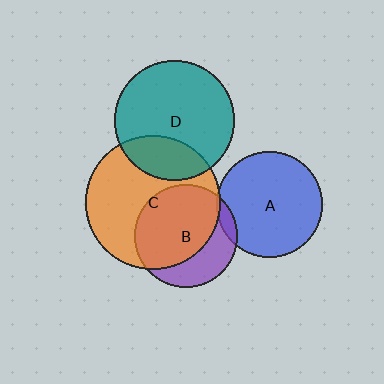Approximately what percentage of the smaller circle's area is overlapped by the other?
Approximately 25%.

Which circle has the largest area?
Circle C (orange).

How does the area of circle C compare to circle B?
Approximately 1.7 times.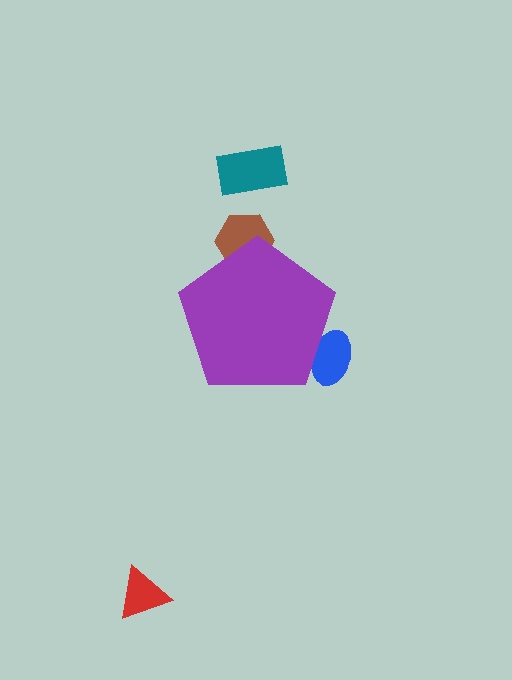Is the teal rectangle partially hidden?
No, the teal rectangle is fully visible.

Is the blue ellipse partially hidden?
Yes, the blue ellipse is partially hidden behind the purple pentagon.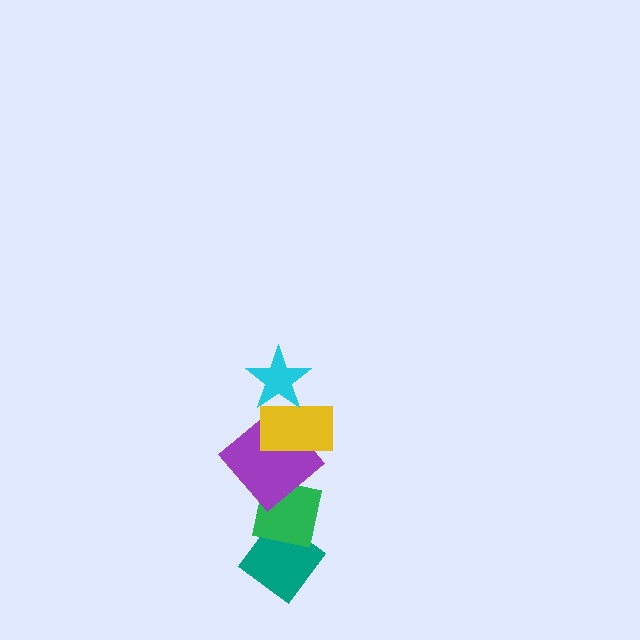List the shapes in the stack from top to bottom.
From top to bottom: the cyan star, the yellow rectangle, the purple diamond, the green square, the teal diamond.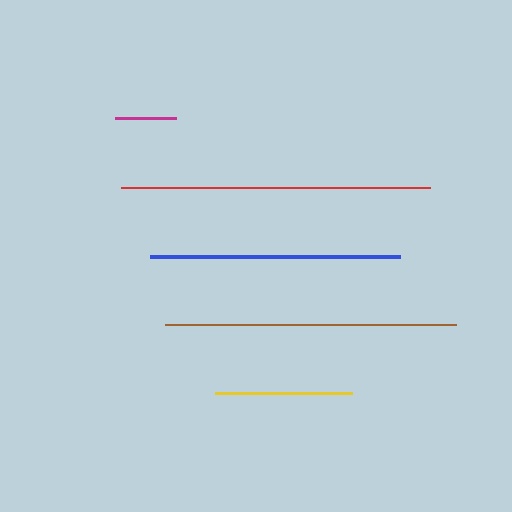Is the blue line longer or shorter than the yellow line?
The blue line is longer than the yellow line.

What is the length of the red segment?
The red segment is approximately 309 pixels long.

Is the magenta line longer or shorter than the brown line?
The brown line is longer than the magenta line.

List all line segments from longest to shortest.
From longest to shortest: red, brown, blue, yellow, magenta.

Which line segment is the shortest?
The magenta line is the shortest at approximately 62 pixels.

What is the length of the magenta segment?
The magenta segment is approximately 62 pixels long.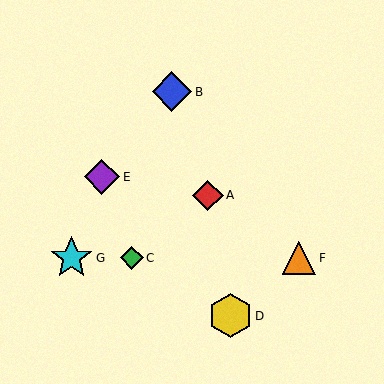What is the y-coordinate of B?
Object B is at y≈92.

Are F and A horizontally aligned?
No, F is at y≈258 and A is at y≈195.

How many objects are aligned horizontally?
3 objects (C, F, G) are aligned horizontally.